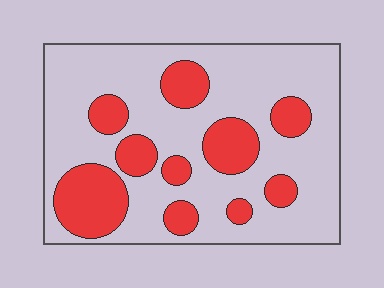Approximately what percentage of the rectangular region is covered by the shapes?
Approximately 25%.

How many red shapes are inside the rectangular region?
10.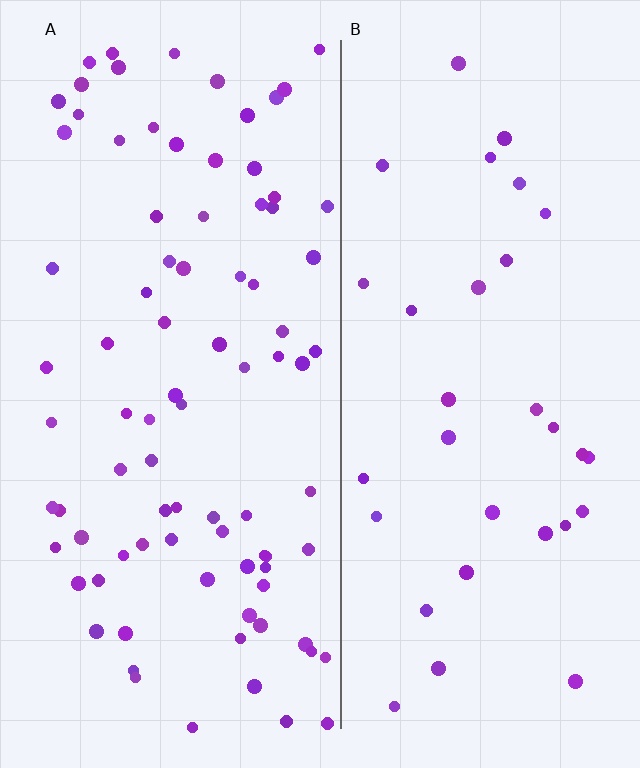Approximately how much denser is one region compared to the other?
Approximately 2.7× — region A over region B.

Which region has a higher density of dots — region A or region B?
A (the left).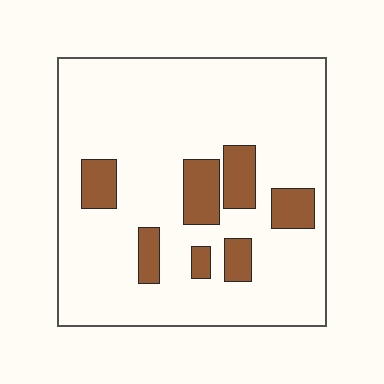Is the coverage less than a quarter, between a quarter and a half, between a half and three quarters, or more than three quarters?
Less than a quarter.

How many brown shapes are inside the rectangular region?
7.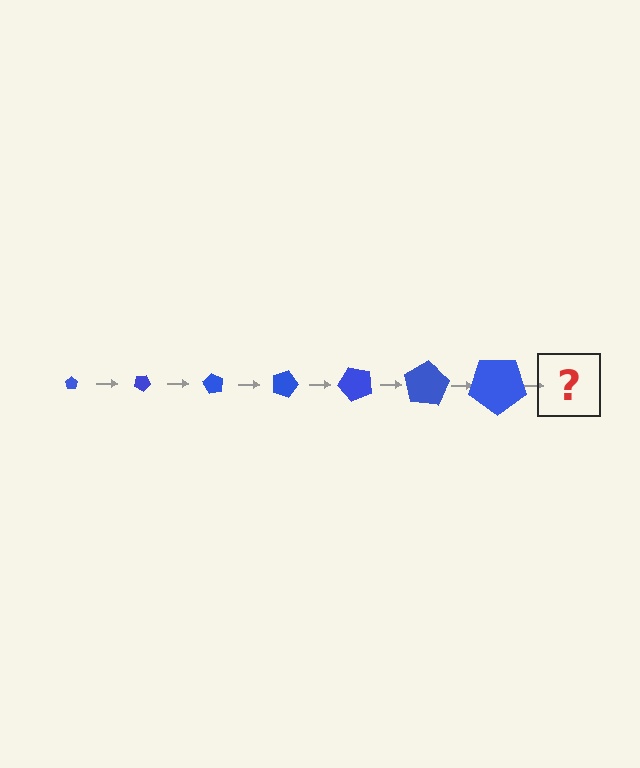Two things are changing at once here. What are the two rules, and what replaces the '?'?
The two rules are that the pentagon grows larger each step and it rotates 30 degrees each step. The '?' should be a pentagon, larger than the previous one and rotated 210 degrees from the start.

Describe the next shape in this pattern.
It should be a pentagon, larger than the previous one and rotated 210 degrees from the start.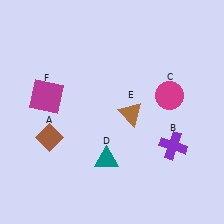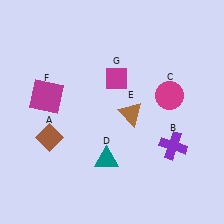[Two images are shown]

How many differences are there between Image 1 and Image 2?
There is 1 difference between the two images.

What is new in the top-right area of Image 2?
A magenta diamond (G) was added in the top-right area of Image 2.